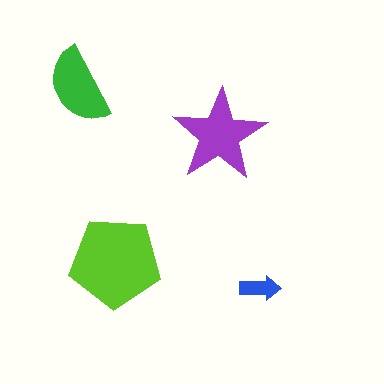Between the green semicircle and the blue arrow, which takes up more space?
The green semicircle.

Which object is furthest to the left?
The green semicircle is leftmost.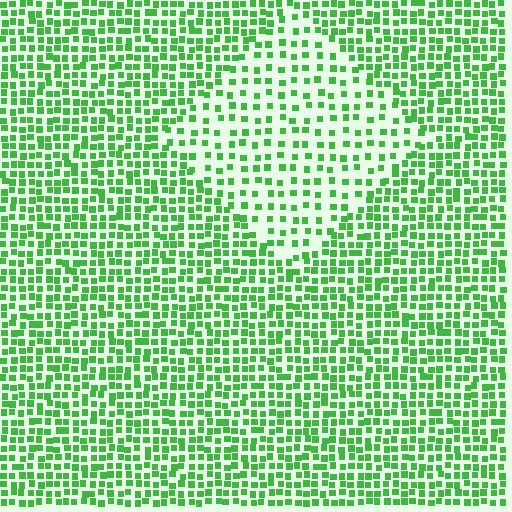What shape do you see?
I see a diamond.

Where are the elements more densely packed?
The elements are more densely packed outside the diamond boundary.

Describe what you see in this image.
The image contains small green elements arranged at two different densities. A diamond-shaped region is visible where the elements are less densely packed than the surrounding area.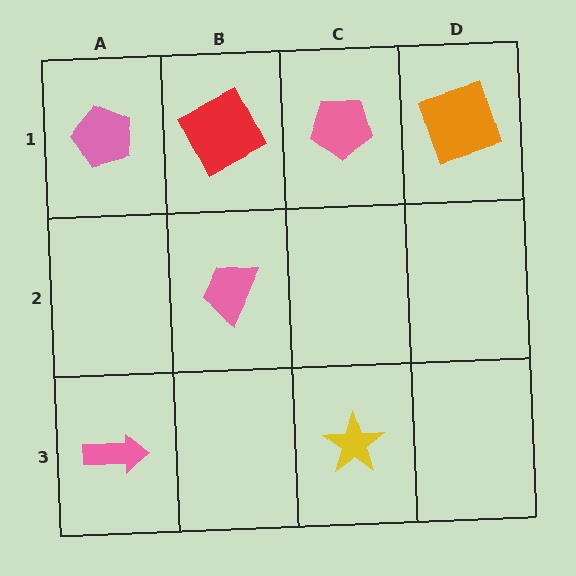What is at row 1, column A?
A pink pentagon.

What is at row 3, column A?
A pink arrow.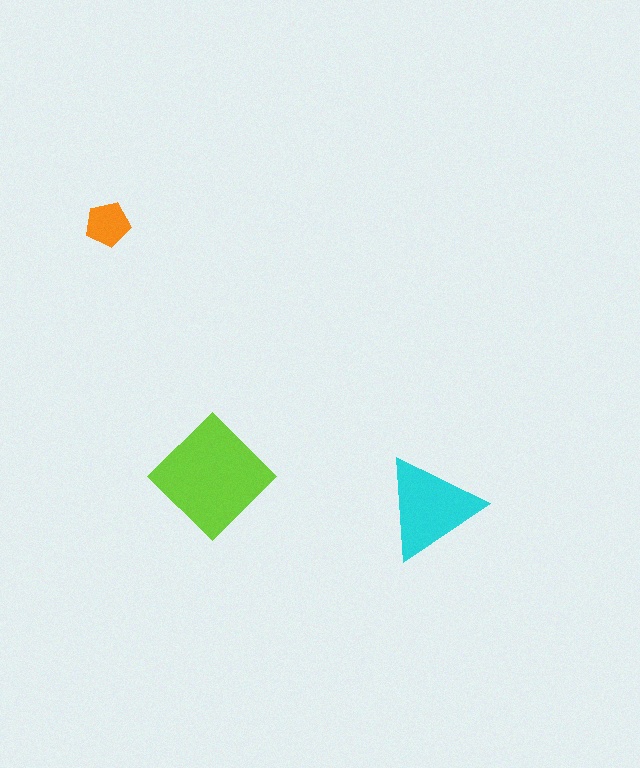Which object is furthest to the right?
The cyan triangle is rightmost.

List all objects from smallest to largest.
The orange pentagon, the cyan triangle, the lime diamond.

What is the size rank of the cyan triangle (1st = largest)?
2nd.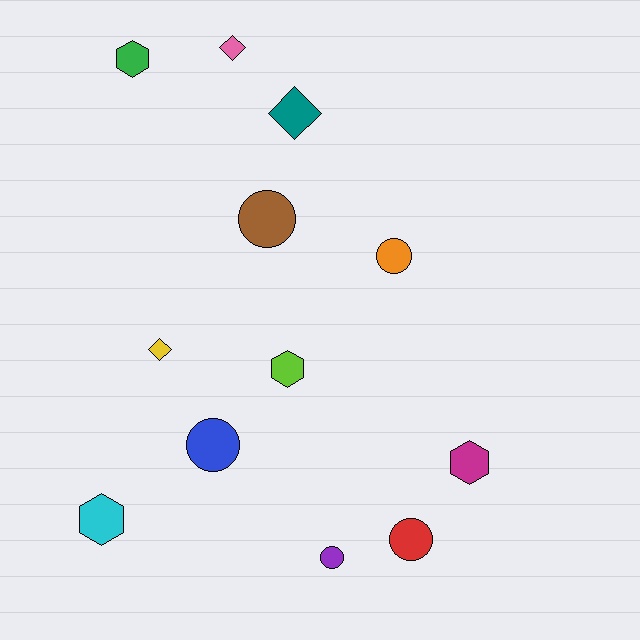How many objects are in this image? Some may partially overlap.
There are 12 objects.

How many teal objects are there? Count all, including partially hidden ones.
There is 1 teal object.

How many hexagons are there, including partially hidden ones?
There are 4 hexagons.